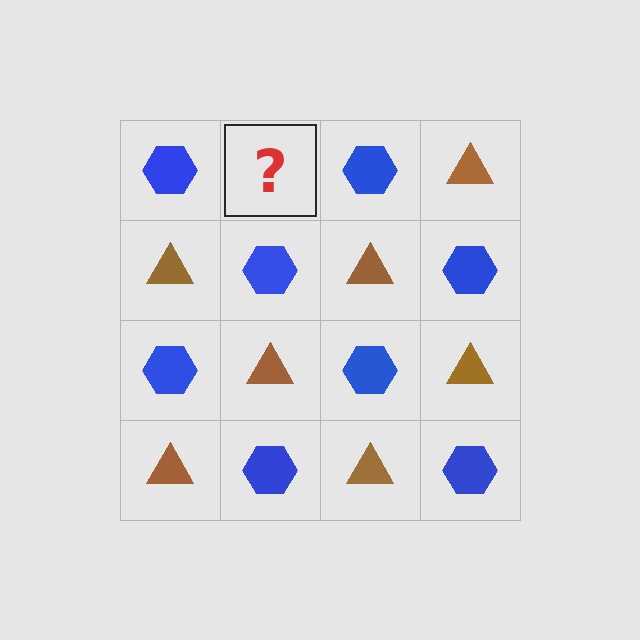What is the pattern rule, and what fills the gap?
The rule is that it alternates blue hexagon and brown triangle in a checkerboard pattern. The gap should be filled with a brown triangle.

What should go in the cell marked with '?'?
The missing cell should contain a brown triangle.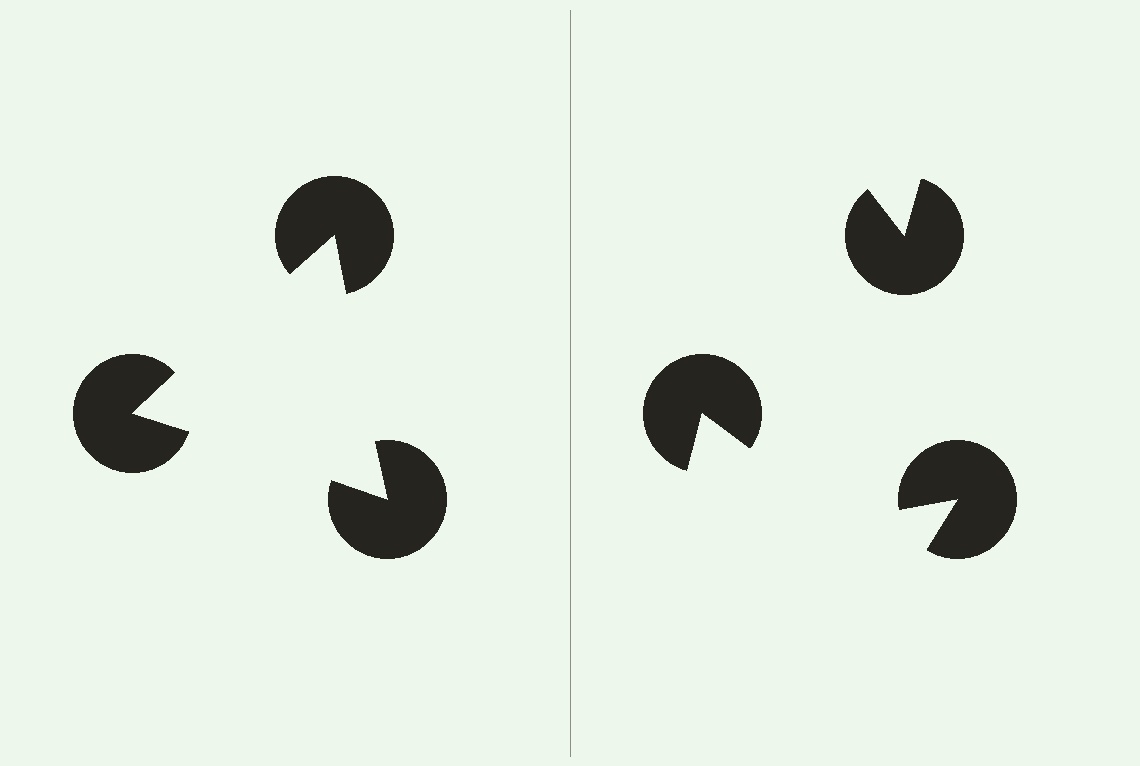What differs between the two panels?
The pac-man discs are positioned identically on both sides; only the wedge orientations differ. On the left they align to a triangle; on the right they are misaligned.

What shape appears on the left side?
An illusory triangle.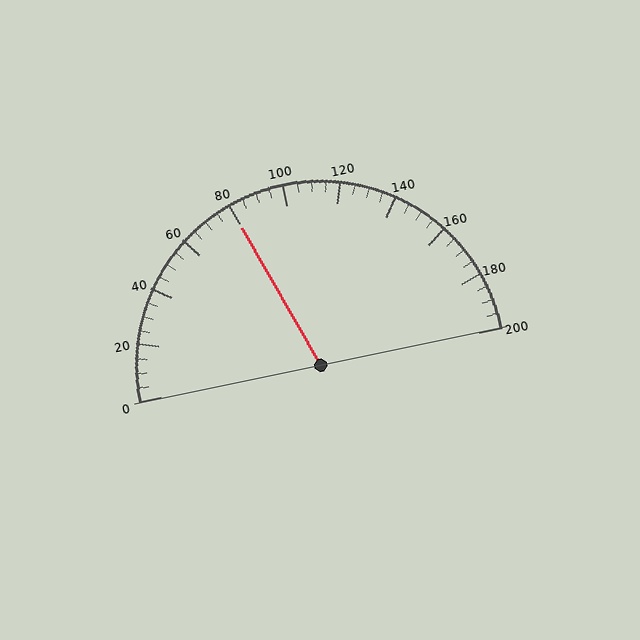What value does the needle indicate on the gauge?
The needle indicates approximately 80.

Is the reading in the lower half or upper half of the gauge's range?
The reading is in the lower half of the range (0 to 200).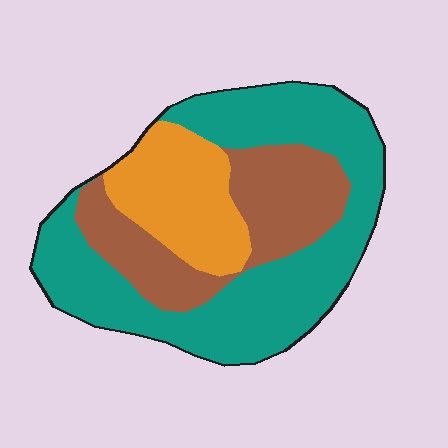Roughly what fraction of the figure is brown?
Brown covers around 25% of the figure.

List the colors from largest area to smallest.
From largest to smallest: teal, brown, orange.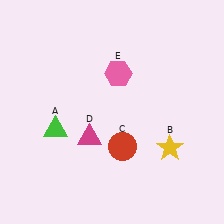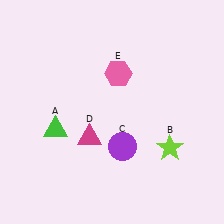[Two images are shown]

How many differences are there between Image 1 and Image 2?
There are 2 differences between the two images.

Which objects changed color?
B changed from yellow to lime. C changed from red to purple.